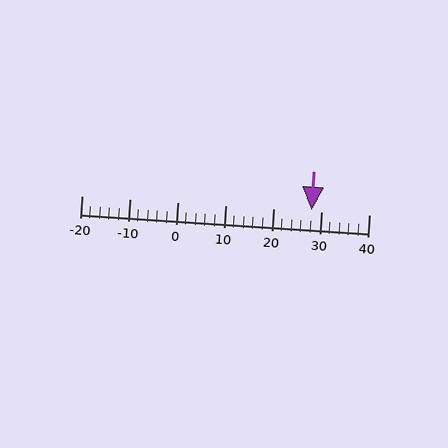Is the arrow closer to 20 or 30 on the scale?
The arrow is closer to 30.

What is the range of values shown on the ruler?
The ruler shows values from -20 to 40.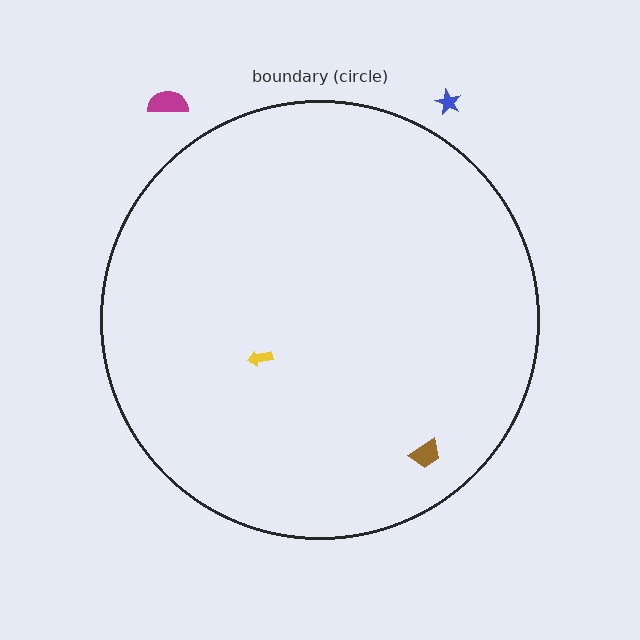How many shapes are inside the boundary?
2 inside, 2 outside.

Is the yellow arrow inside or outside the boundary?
Inside.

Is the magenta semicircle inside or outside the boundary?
Outside.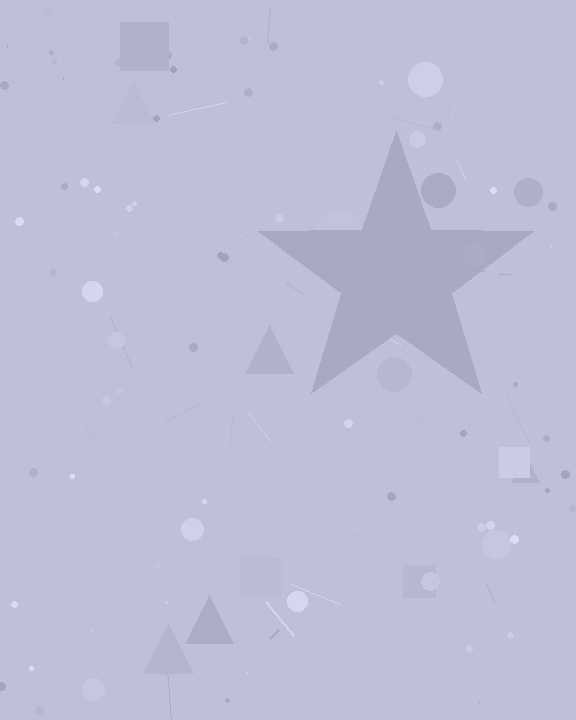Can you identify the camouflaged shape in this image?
The camouflaged shape is a star.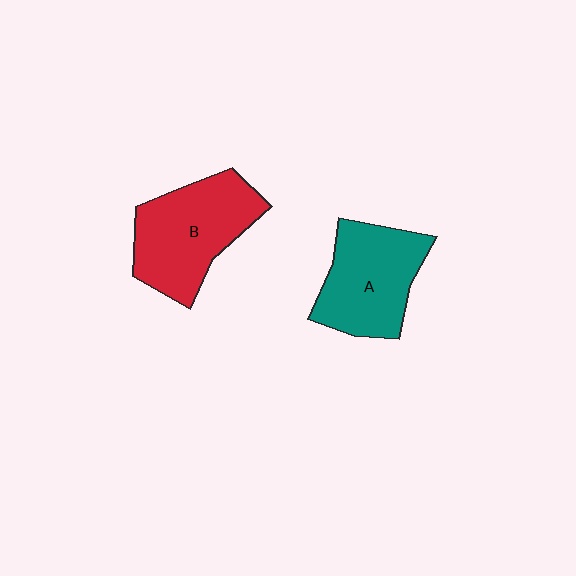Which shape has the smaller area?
Shape A (teal).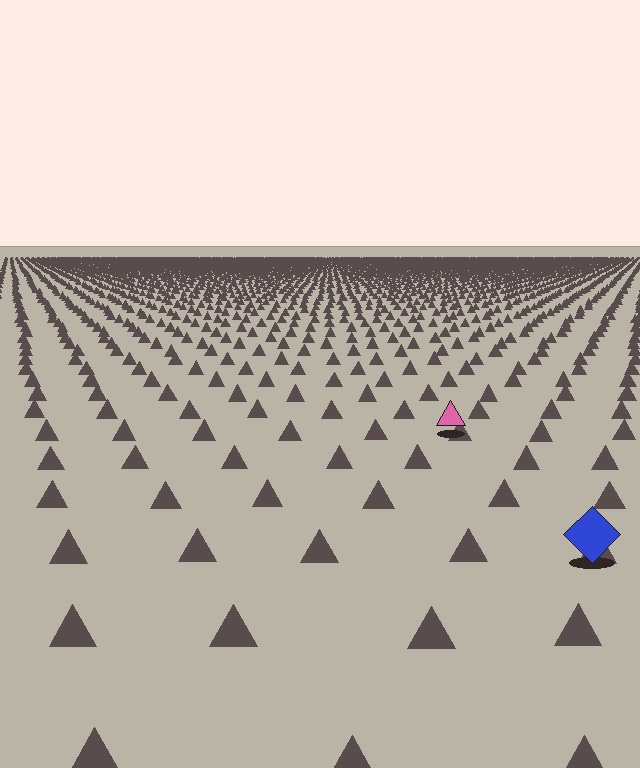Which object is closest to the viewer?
The blue diamond is closest. The texture marks near it are larger and more spread out.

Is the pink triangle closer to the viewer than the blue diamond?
No. The blue diamond is closer — you can tell from the texture gradient: the ground texture is coarser near it.